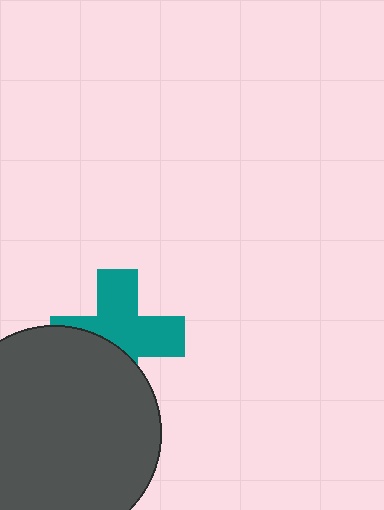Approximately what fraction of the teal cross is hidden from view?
Roughly 39% of the teal cross is hidden behind the dark gray circle.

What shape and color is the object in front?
The object in front is a dark gray circle.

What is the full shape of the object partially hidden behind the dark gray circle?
The partially hidden object is a teal cross.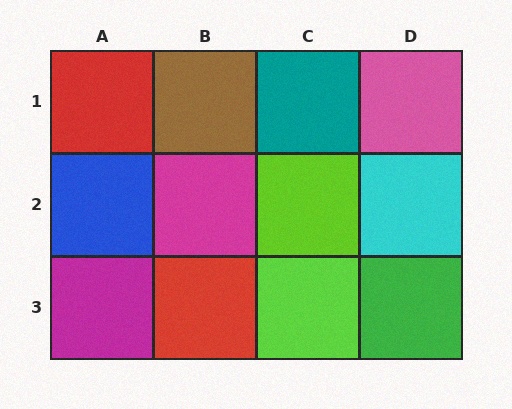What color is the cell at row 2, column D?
Cyan.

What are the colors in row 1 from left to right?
Red, brown, teal, pink.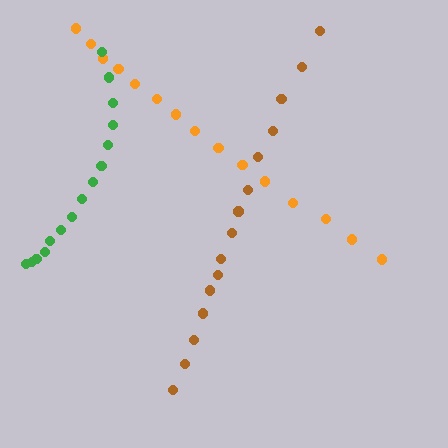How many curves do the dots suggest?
There are 3 distinct paths.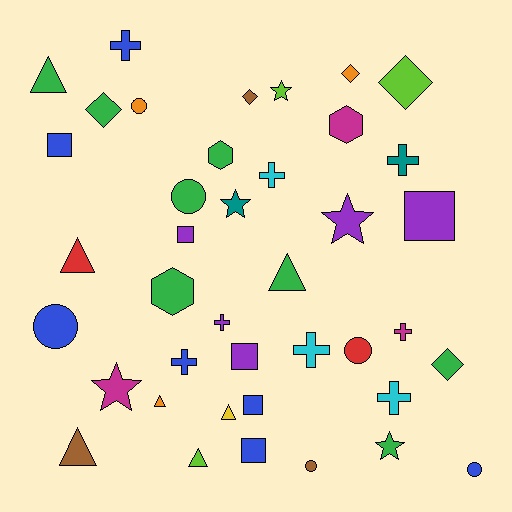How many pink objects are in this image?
There are no pink objects.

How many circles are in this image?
There are 6 circles.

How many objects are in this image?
There are 40 objects.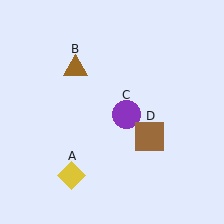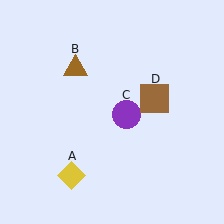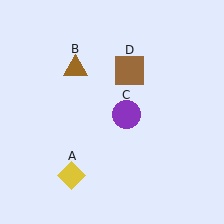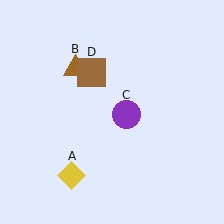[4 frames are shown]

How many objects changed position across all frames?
1 object changed position: brown square (object D).